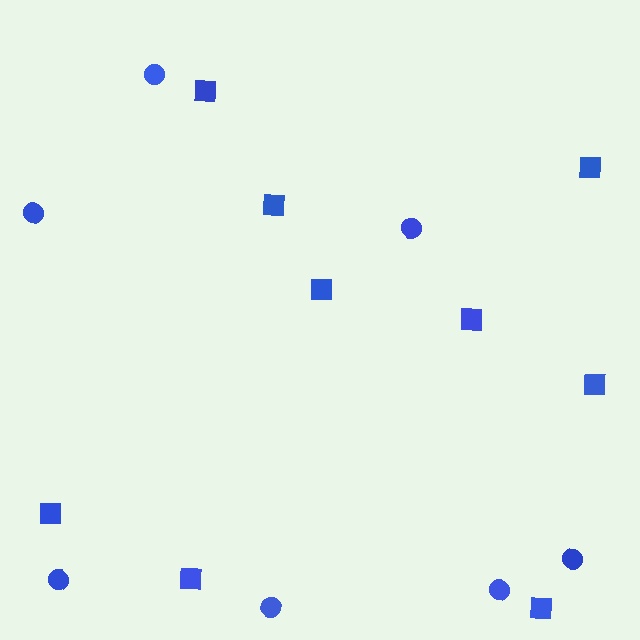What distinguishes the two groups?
There are 2 groups: one group of squares (9) and one group of circles (7).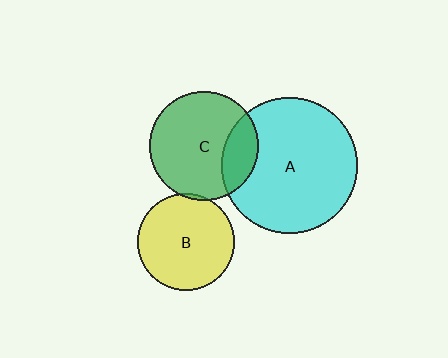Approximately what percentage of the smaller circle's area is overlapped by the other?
Approximately 20%.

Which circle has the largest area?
Circle A (cyan).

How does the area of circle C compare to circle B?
Approximately 1.3 times.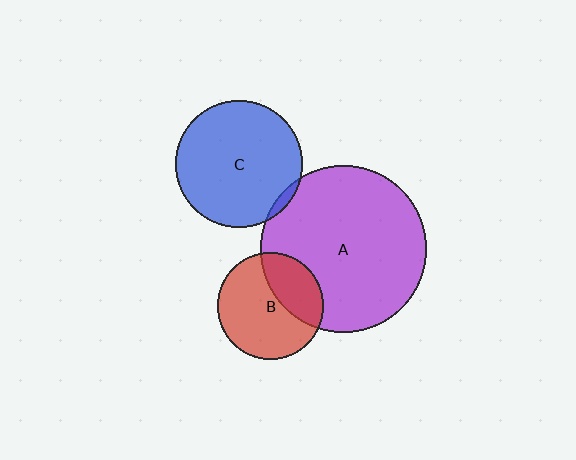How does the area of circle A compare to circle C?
Approximately 1.7 times.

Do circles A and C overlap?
Yes.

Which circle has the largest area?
Circle A (purple).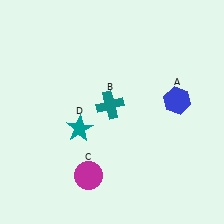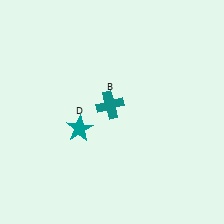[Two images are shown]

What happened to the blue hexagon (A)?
The blue hexagon (A) was removed in Image 2. It was in the top-right area of Image 1.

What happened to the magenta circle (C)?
The magenta circle (C) was removed in Image 2. It was in the bottom-left area of Image 1.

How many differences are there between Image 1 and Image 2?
There are 2 differences between the two images.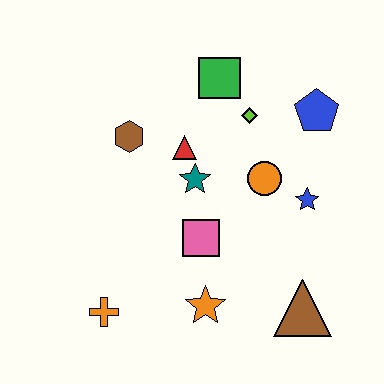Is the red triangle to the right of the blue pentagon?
No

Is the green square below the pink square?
No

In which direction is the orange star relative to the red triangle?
The orange star is below the red triangle.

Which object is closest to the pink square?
The teal star is closest to the pink square.